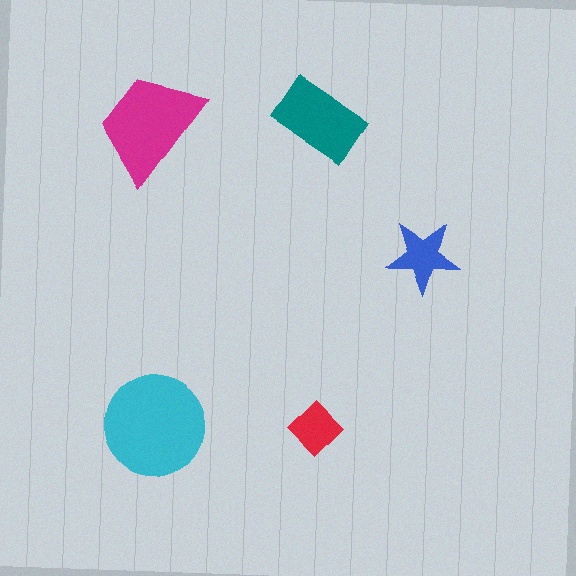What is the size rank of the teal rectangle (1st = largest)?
3rd.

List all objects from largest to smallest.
The cyan circle, the magenta trapezoid, the teal rectangle, the blue star, the red diamond.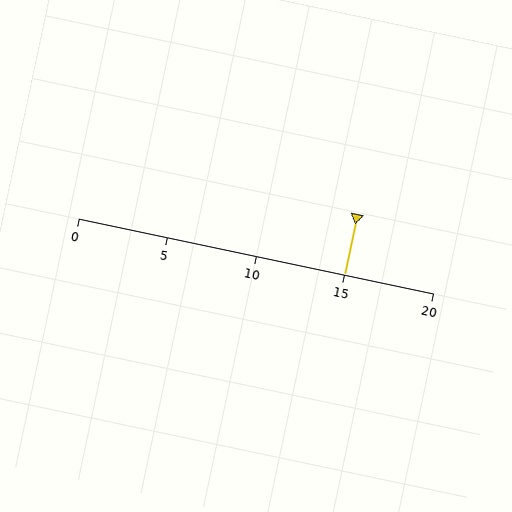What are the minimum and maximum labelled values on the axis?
The axis runs from 0 to 20.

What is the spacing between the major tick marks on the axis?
The major ticks are spaced 5 apart.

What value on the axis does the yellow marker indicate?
The marker indicates approximately 15.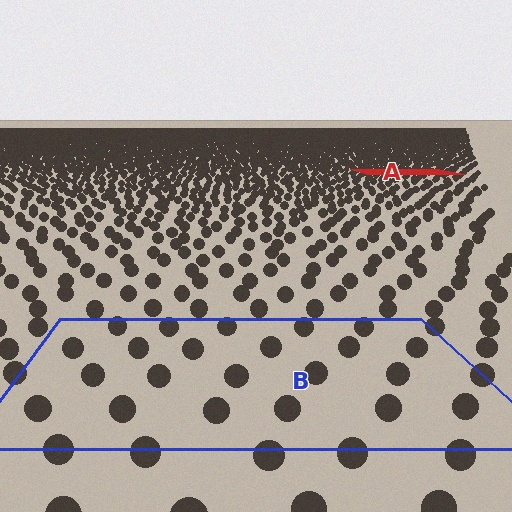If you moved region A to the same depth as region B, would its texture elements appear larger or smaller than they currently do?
They would appear larger. At a closer depth, the same texture elements are projected at a bigger on-screen size.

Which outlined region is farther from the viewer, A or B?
Region A is farther from the viewer — the texture elements inside it appear smaller and more densely packed.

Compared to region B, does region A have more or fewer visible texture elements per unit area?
Region A has more texture elements per unit area — they are packed more densely because it is farther away.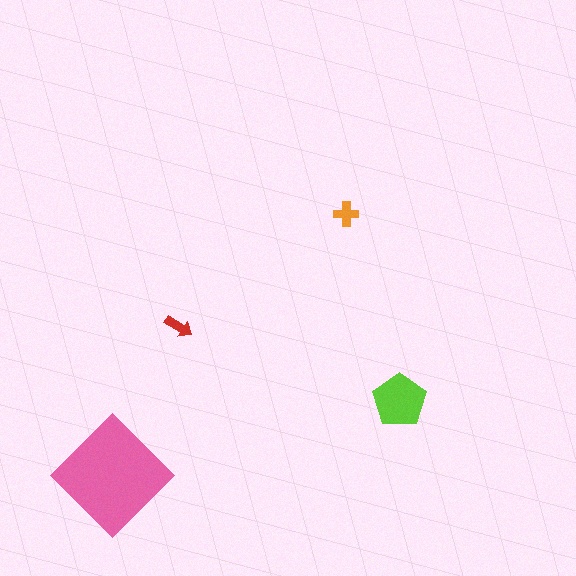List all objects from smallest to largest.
The red arrow, the orange cross, the lime pentagon, the pink diamond.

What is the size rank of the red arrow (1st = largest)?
4th.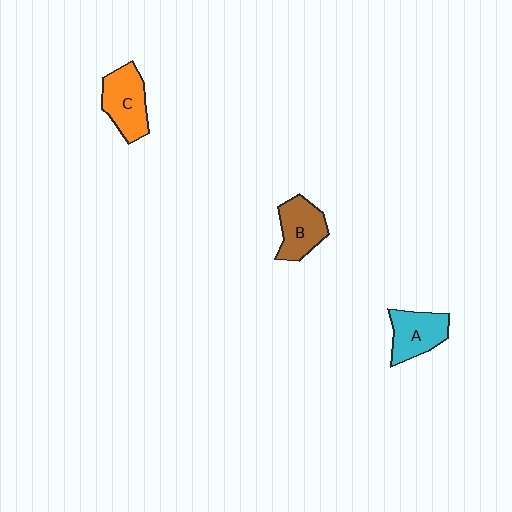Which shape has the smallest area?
Shape B (brown).